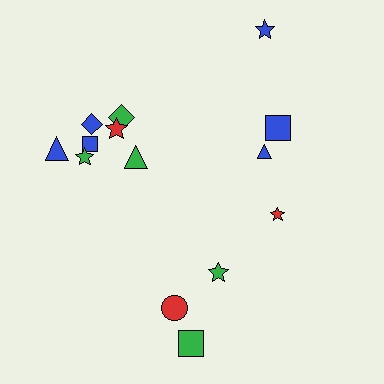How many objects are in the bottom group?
There are 3 objects.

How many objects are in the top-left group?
There are 7 objects.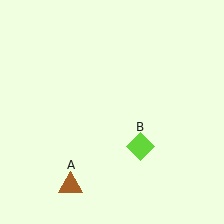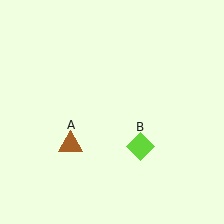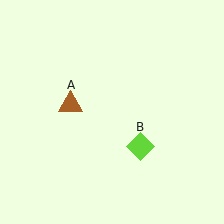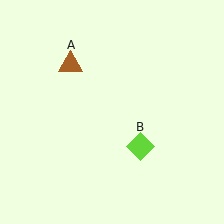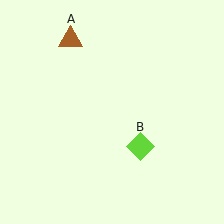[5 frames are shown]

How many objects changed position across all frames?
1 object changed position: brown triangle (object A).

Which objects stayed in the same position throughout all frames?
Lime diamond (object B) remained stationary.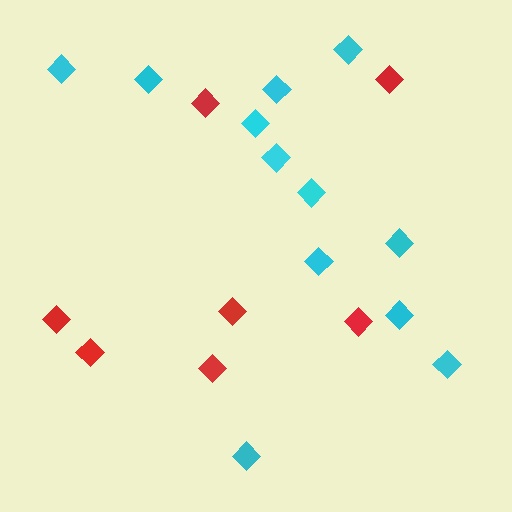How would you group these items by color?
There are 2 groups: one group of red diamonds (7) and one group of cyan diamonds (12).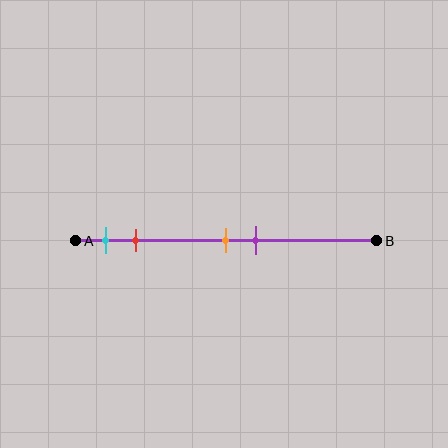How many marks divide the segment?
There are 4 marks dividing the segment.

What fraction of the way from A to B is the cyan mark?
The cyan mark is approximately 10% (0.1) of the way from A to B.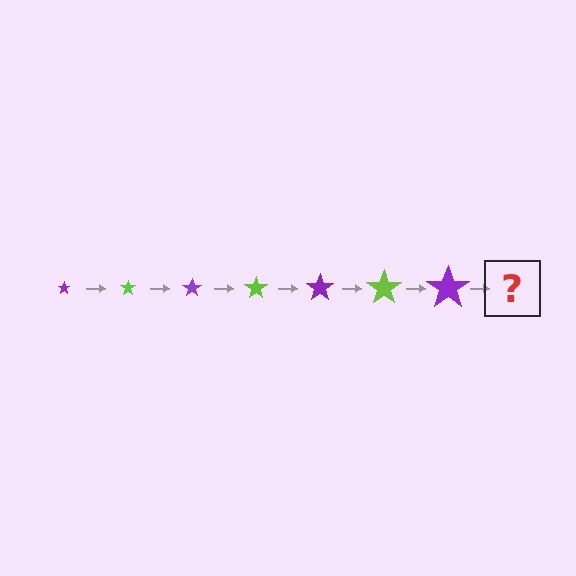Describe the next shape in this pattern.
It should be a lime star, larger than the previous one.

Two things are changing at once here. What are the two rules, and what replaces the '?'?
The two rules are that the star grows larger each step and the color cycles through purple and lime. The '?' should be a lime star, larger than the previous one.